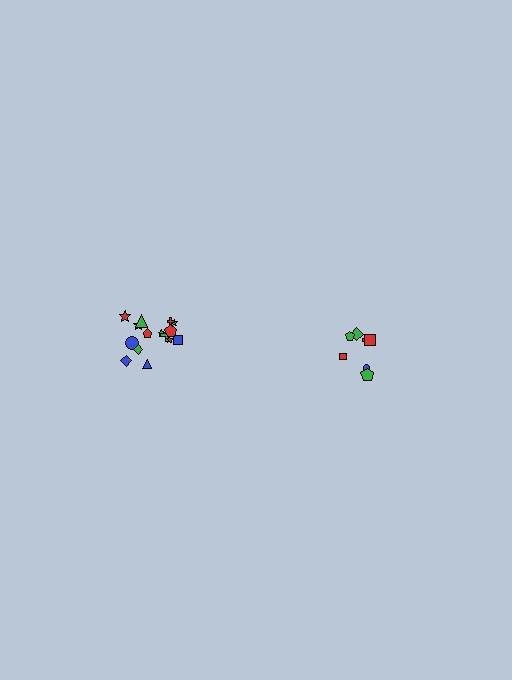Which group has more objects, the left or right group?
The left group.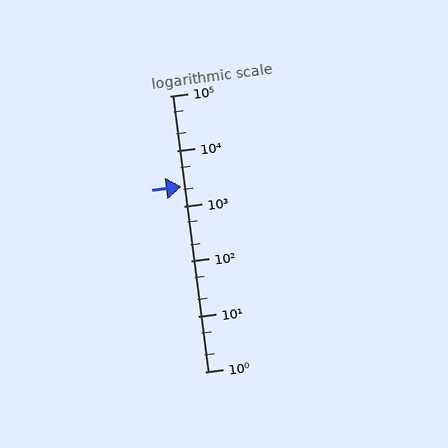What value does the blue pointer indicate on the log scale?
The pointer indicates approximately 2300.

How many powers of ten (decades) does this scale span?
The scale spans 5 decades, from 1 to 100000.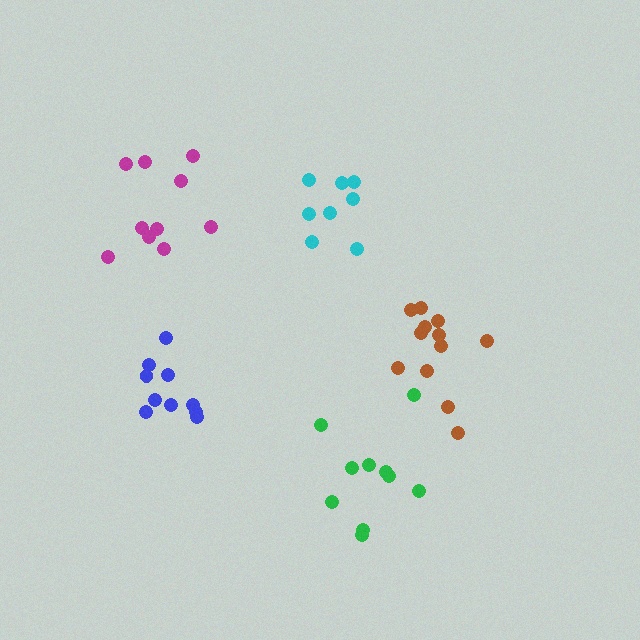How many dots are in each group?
Group 1: 10 dots, Group 2: 10 dots, Group 3: 10 dots, Group 4: 8 dots, Group 5: 12 dots (50 total).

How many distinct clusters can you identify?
There are 5 distinct clusters.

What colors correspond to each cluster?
The clusters are colored: magenta, blue, green, cyan, brown.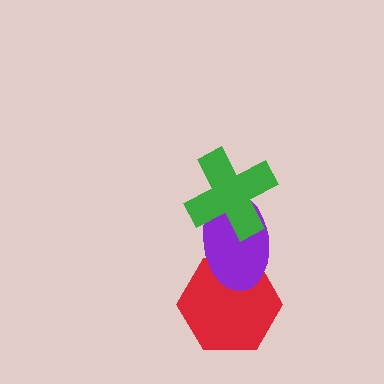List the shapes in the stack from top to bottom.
From top to bottom: the green cross, the purple ellipse, the red hexagon.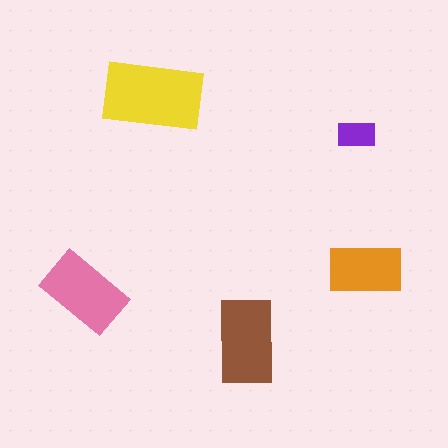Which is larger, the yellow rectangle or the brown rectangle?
The yellow one.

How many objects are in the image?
There are 5 objects in the image.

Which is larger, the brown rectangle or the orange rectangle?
The brown one.